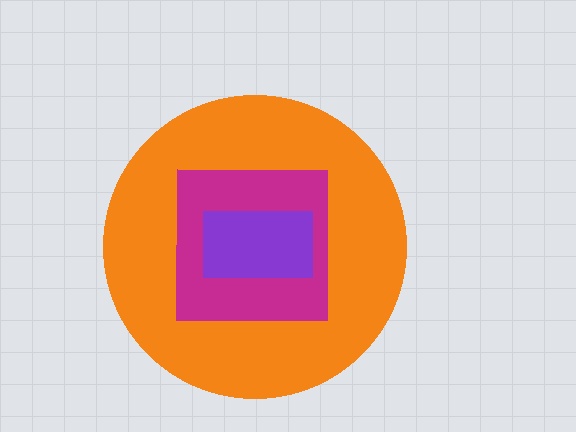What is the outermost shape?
The orange circle.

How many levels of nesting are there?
3.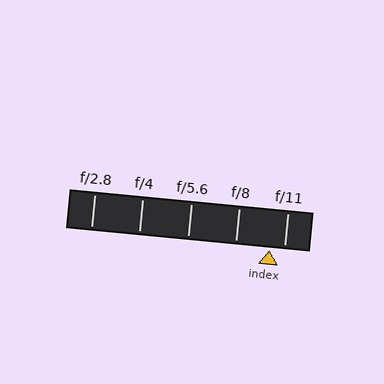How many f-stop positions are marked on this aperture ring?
There are 5 f-stop positions marked.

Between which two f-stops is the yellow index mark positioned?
The index mark is between f/8 and f/11.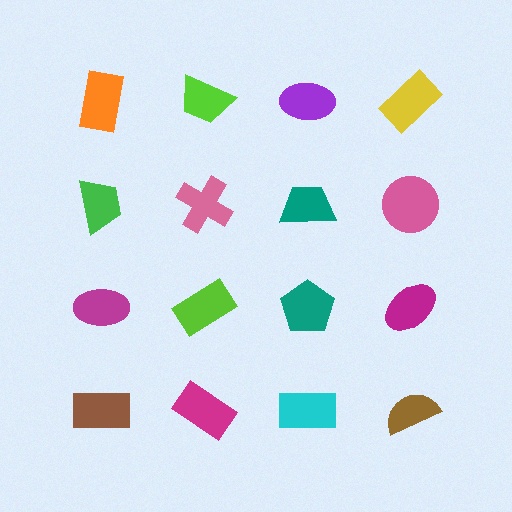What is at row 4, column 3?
A cyan rectangle.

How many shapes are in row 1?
4 shapes.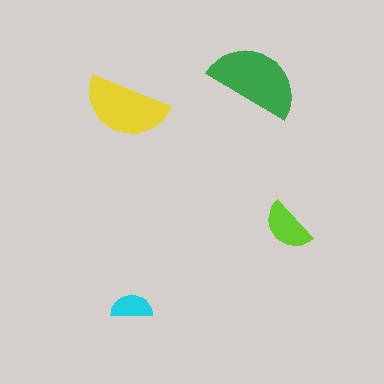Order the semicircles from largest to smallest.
the green one, the yellow one, the lime one, the cyan one.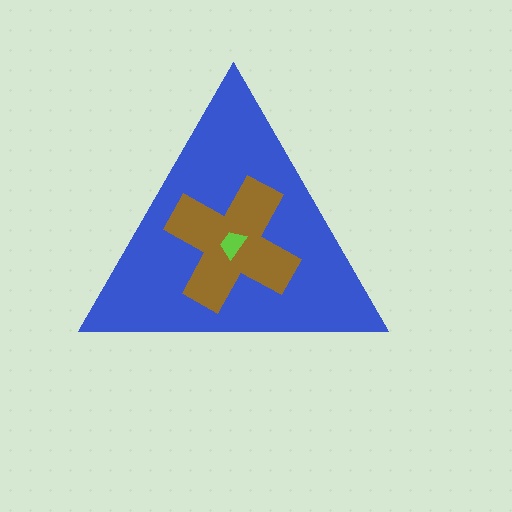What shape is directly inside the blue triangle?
The brown cross.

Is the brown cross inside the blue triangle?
Yes.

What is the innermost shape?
The lime trapezoid.